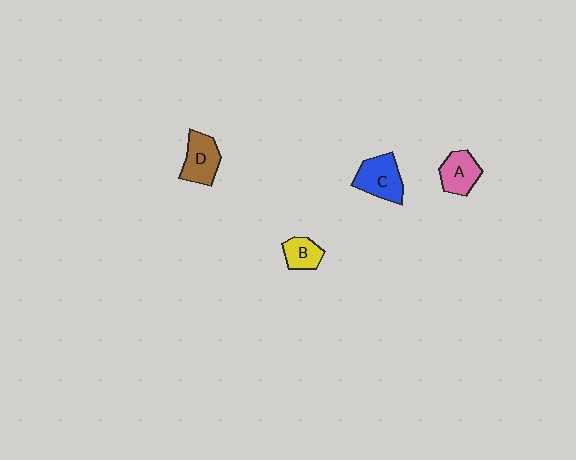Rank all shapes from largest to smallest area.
From largest to smallest: C (blue), D (brown), A (pink), B (yellow).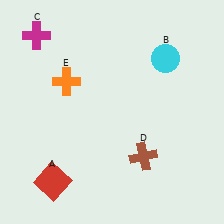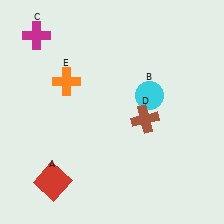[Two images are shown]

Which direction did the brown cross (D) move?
The brown cross (D) moved up.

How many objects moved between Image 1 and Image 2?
2 objects moved between the two images.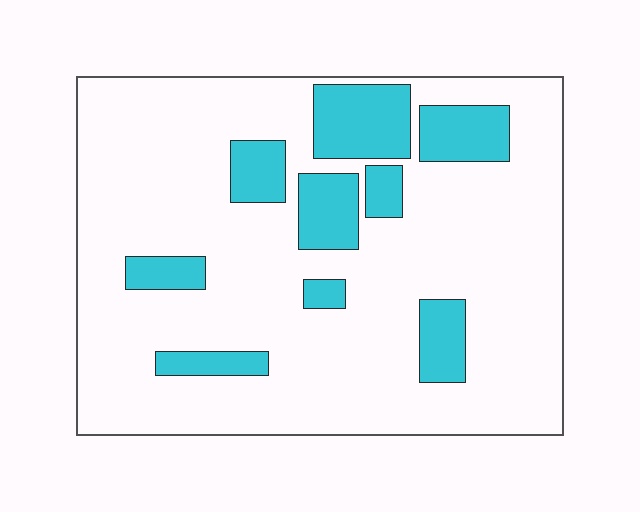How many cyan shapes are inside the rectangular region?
9.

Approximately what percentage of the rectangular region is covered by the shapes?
Approximately 20%.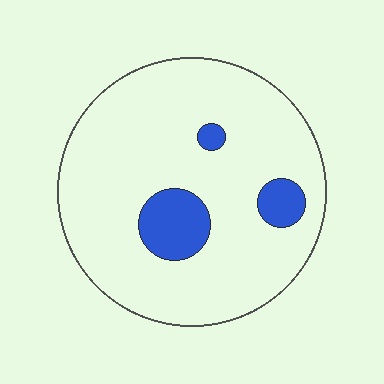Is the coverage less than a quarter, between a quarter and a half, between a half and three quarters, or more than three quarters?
Less than a quarter.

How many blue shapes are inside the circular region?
3.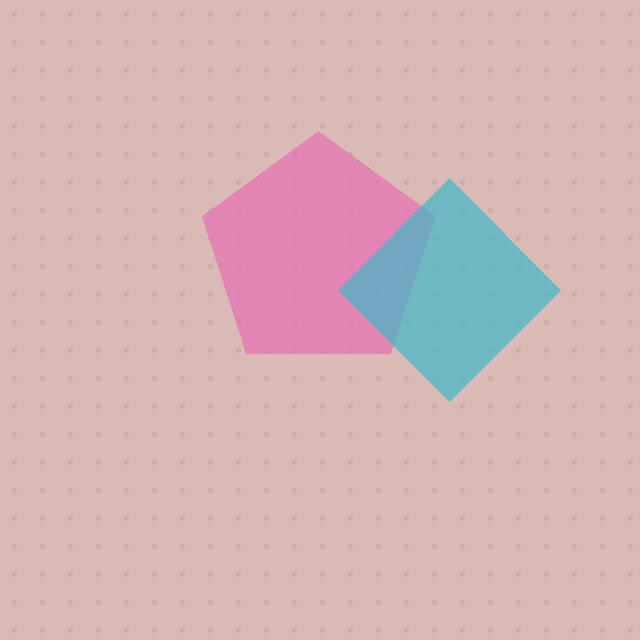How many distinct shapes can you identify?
There are 2 distinct shapes: a pink pentagon, a cyan diamond.